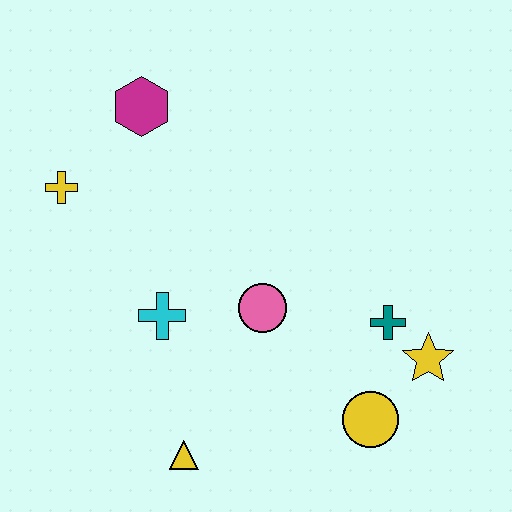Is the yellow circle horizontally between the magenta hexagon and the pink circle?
No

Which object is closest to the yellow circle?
The yellow star is closest to the yellow circle.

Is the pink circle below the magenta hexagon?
Yes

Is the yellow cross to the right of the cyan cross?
No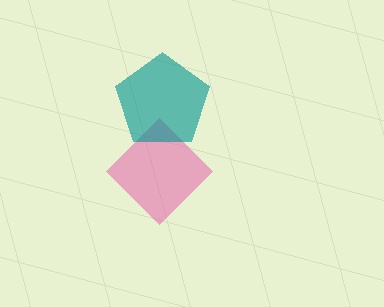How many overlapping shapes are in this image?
There are 2 overlapping shapes in the image.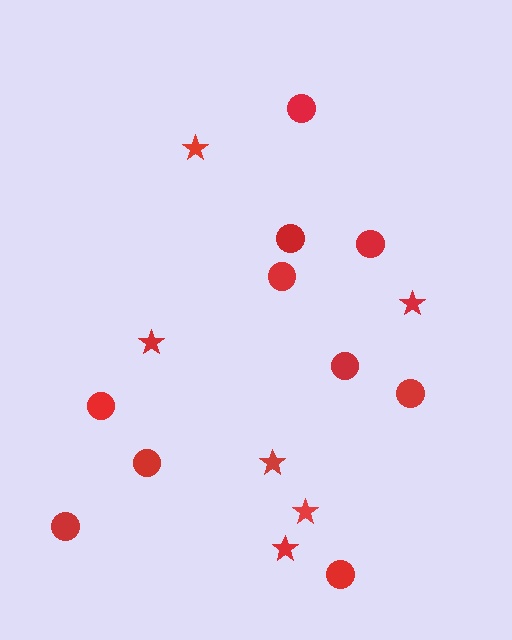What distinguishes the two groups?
There are 2 groups: one group of circles (10) and one group of stars (6).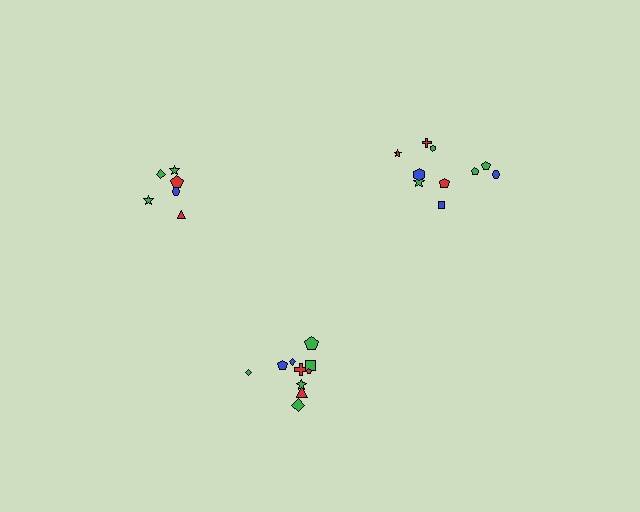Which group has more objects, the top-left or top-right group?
The top-right group.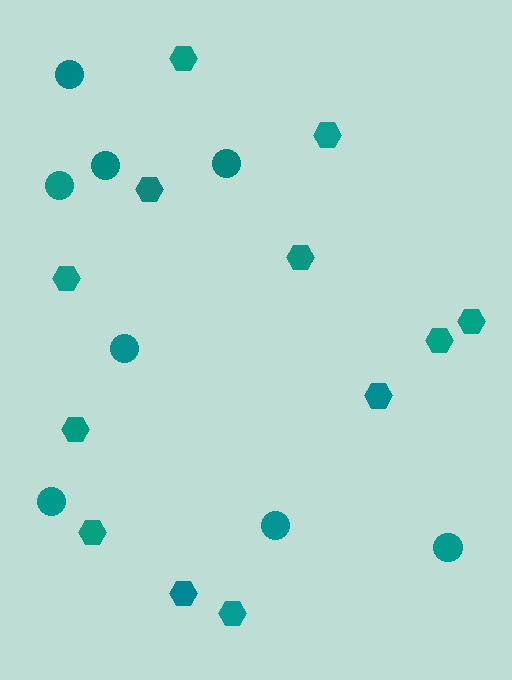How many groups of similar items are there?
There are 2 groups: one group of hexagons (12) and one group of circles (8).